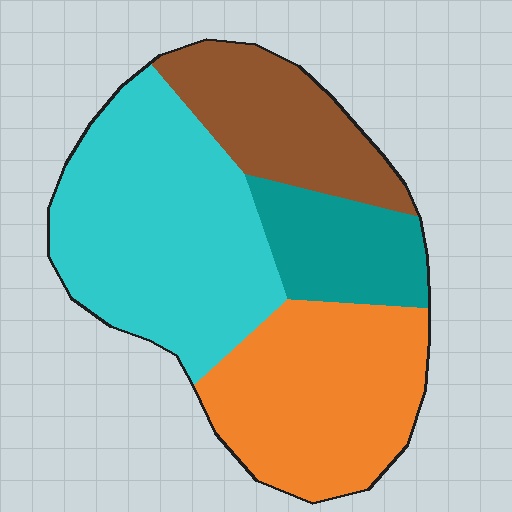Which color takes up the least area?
Teal, at roughly 15%.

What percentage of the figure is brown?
Brown takes up about one fifth (1/5) of the figure.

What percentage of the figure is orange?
Orange covers roughly 30% of the figure.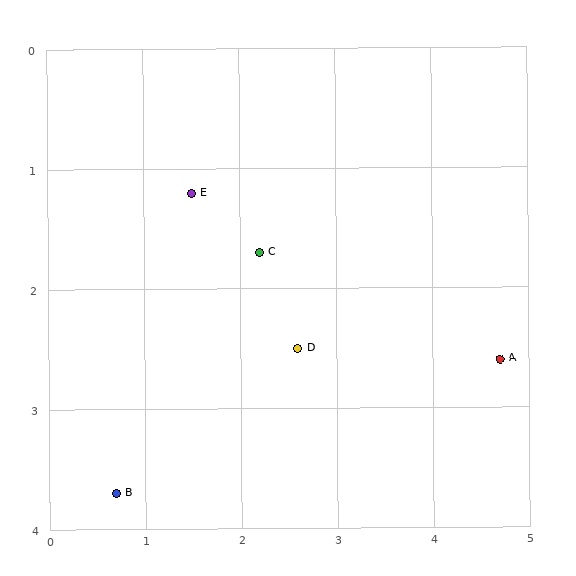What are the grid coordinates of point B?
Point B is at approximately (0.7, 3.7).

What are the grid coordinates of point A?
Point A is at approximately (4.7, 2.6).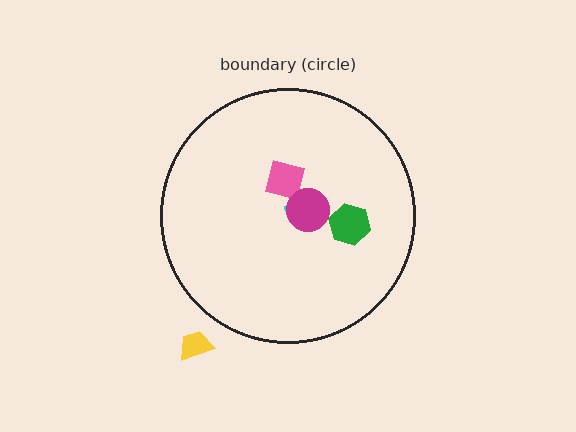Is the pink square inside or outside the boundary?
Inside.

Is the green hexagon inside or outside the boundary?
Inside.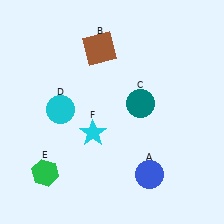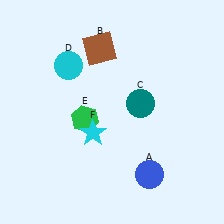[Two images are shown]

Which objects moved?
The objects that moved are: the cyan circle (D), the green hexagon (E).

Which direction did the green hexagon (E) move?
The green hexagon (E) moved up.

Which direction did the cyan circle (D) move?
The cyan circle (D) moved up.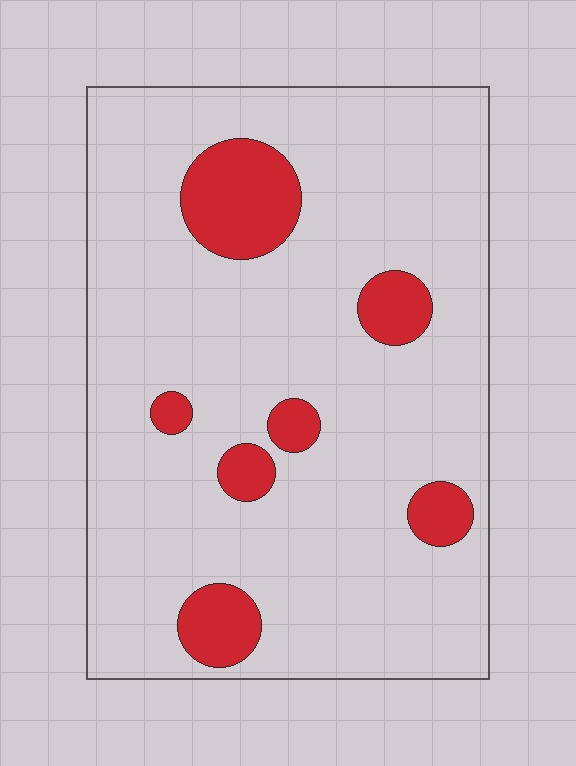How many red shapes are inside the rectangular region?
7.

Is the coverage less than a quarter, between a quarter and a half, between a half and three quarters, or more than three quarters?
Less than a quarter.